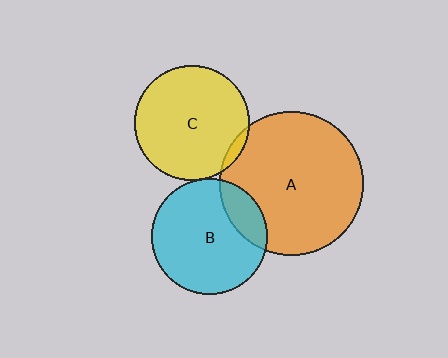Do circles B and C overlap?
Yes.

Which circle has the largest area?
Circle A (orange).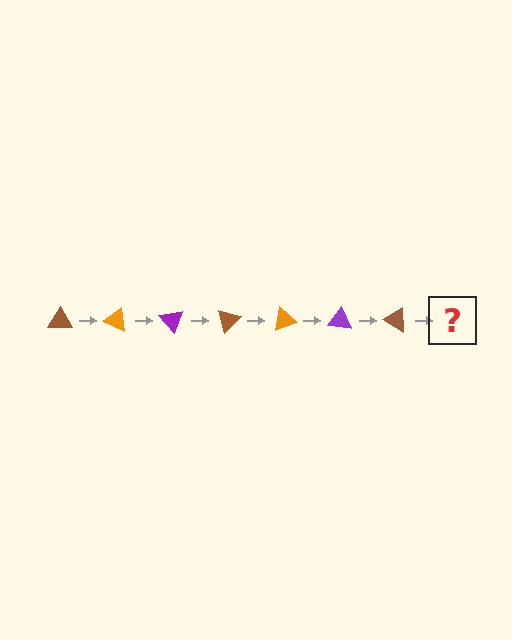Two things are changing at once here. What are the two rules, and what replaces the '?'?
The two rules are that it rotates 25 degrees each step and the color cycles through brown, orange, and purple. The '?' should be an orange triangle, rotated 175 degrees from the start.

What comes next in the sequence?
The next element should be an orange triangle, rotated 175 degrees from the start.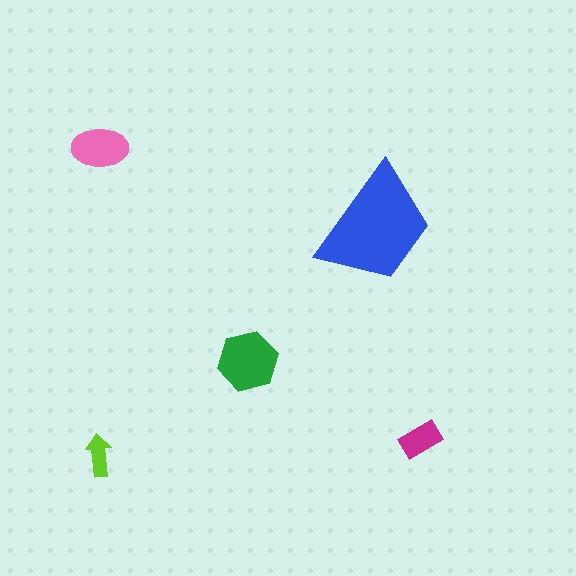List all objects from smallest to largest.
The lime arrow, the magenta rectangle, the pink ellipse, the green hexagon, the blue trapezoid.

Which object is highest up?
The pink ellipse is topmost.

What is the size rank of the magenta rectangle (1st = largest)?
4th.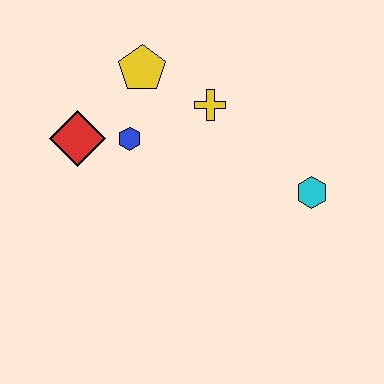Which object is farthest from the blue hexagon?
The cyan hexagon is farthest from the blue hexagon.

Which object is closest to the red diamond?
The blue hexagon is closest to the red diamond.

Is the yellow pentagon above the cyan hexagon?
Yes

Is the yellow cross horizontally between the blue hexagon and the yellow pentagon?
No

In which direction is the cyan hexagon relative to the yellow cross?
The cyan hexagon is to the right of the yellow cross.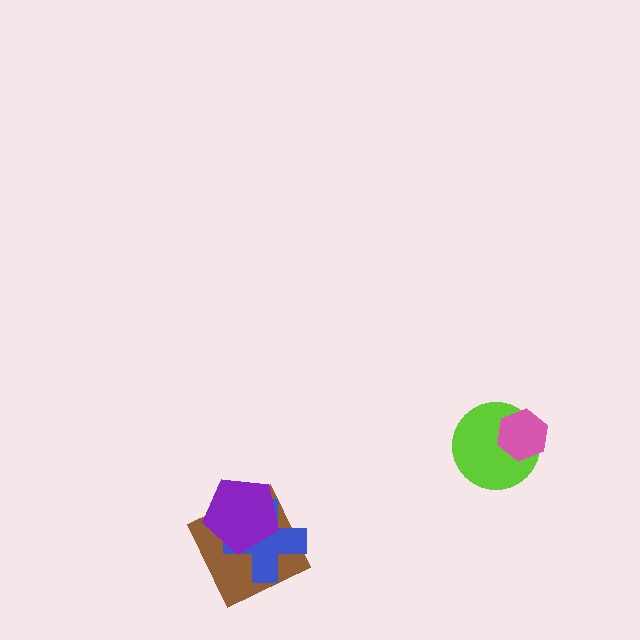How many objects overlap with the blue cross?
2 objects overlap with the blue cross.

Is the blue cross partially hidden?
Yes, it is partially covered by another shape.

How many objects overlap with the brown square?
2 objects overlap with the brown square.